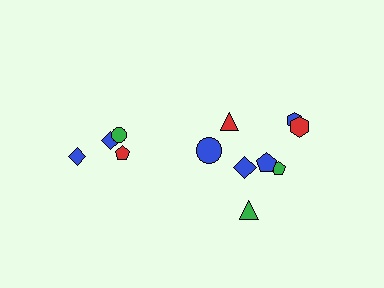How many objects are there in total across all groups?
There are 12 objects.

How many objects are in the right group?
There are 7 objects.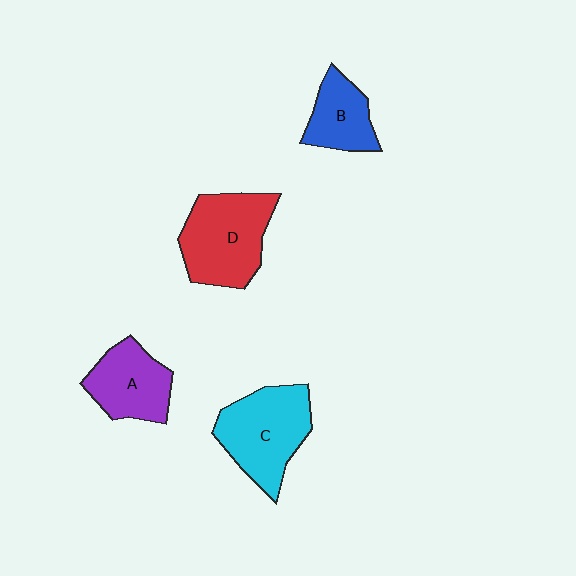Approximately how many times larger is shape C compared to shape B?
Approximately 1.7 times.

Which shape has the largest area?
Shape D (red).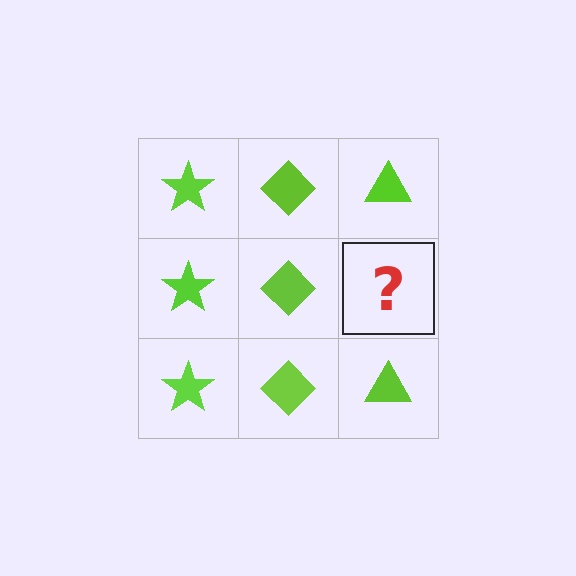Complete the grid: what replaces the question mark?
The question mark should be replaced with a lime triangle.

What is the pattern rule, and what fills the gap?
The rule is that each column has a consistent shape. The gap should be filled with a lime triangle.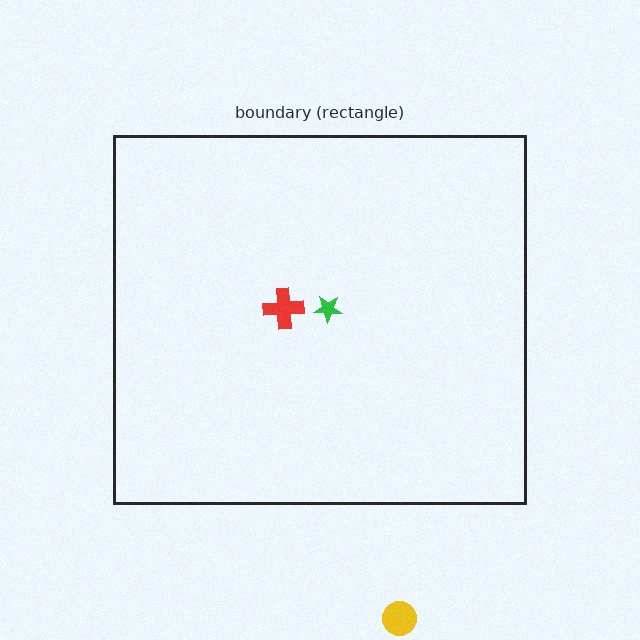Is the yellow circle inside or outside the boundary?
Outside.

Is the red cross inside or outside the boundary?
Inside.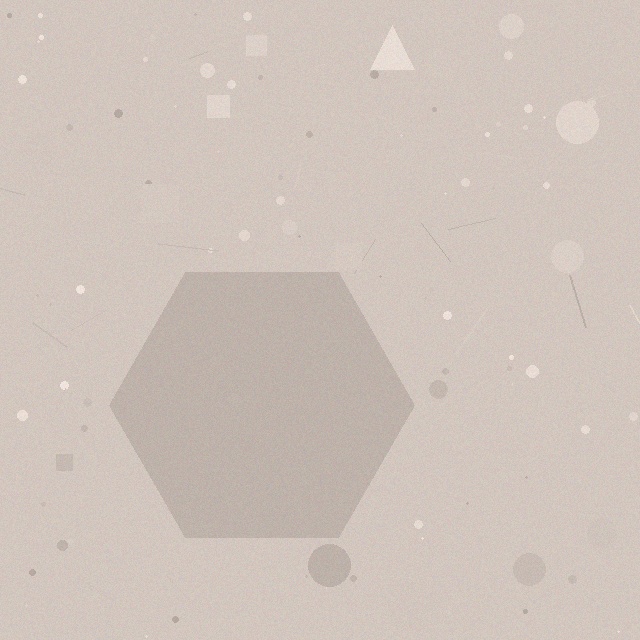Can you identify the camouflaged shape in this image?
The camouflaged shape is a hexagon.